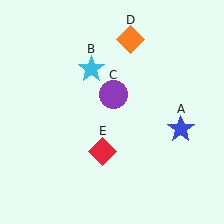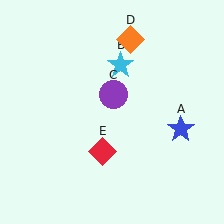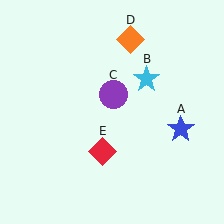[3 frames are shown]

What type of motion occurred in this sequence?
The cyan star (object B) rotated clockwise around the center of the scene.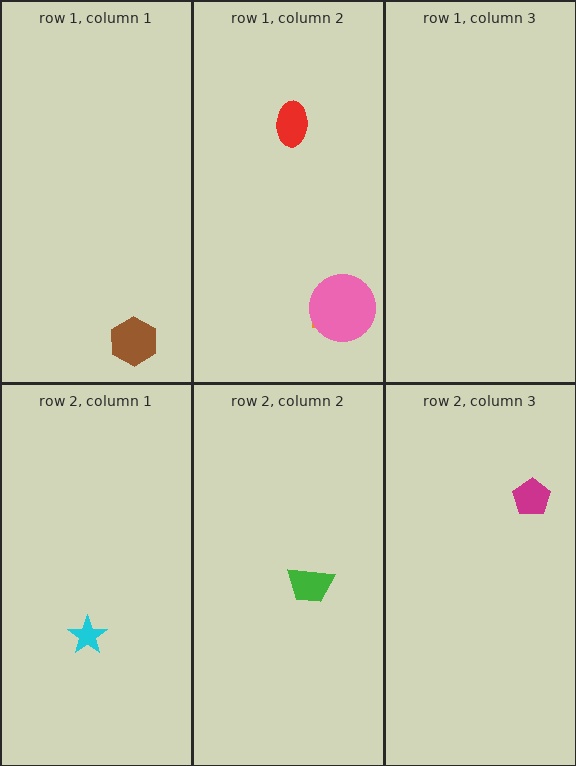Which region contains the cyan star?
The row 2, column 1 region.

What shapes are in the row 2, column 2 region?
The green trapezoid.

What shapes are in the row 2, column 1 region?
The cyan star.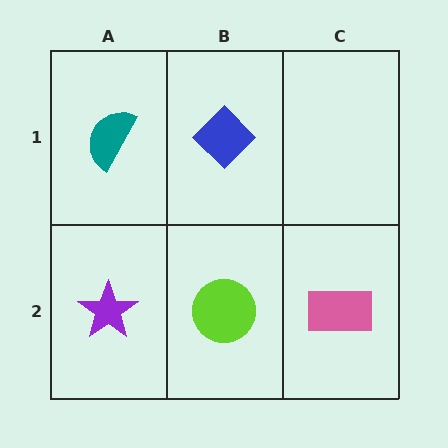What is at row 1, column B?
A blue diamond.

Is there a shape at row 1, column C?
No, that cell is empty.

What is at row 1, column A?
A teal semicircle.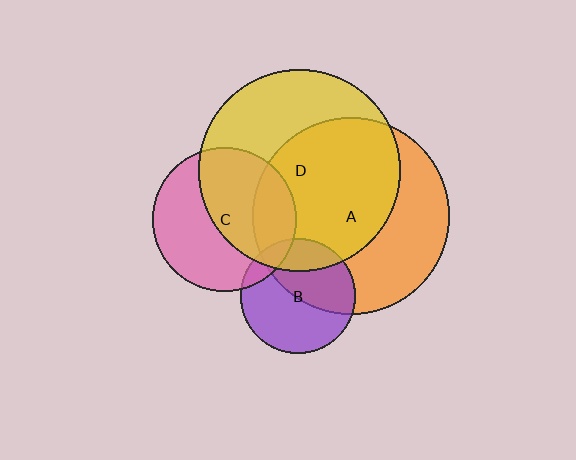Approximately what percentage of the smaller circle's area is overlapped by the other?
Approximately 60%.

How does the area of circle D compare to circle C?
Approximately 2.0 times.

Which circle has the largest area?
Circle D (yellow).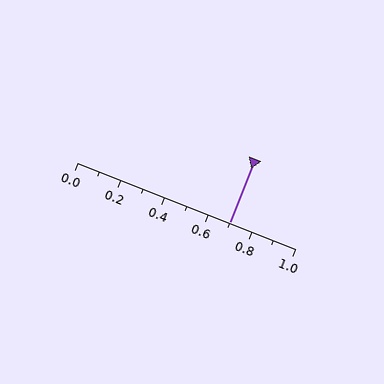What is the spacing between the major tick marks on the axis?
The major ticks are spaced 0.2 apart.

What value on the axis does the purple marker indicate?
The marker indicates approximately 0.7.